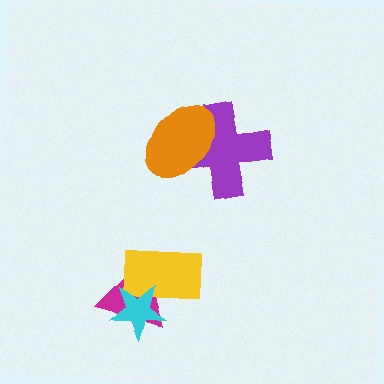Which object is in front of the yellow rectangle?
The cyan star is in front of the yellow rectangle.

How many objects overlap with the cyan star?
2 objects overlap with the cyan star.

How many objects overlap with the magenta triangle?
2 objects overlap with the magenta triangle.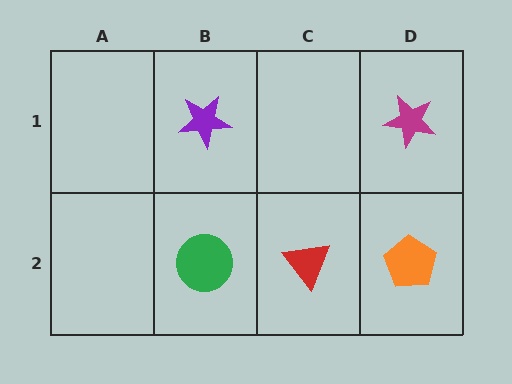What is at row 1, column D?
A magenta star.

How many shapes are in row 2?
3 shapes.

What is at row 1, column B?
A purple star.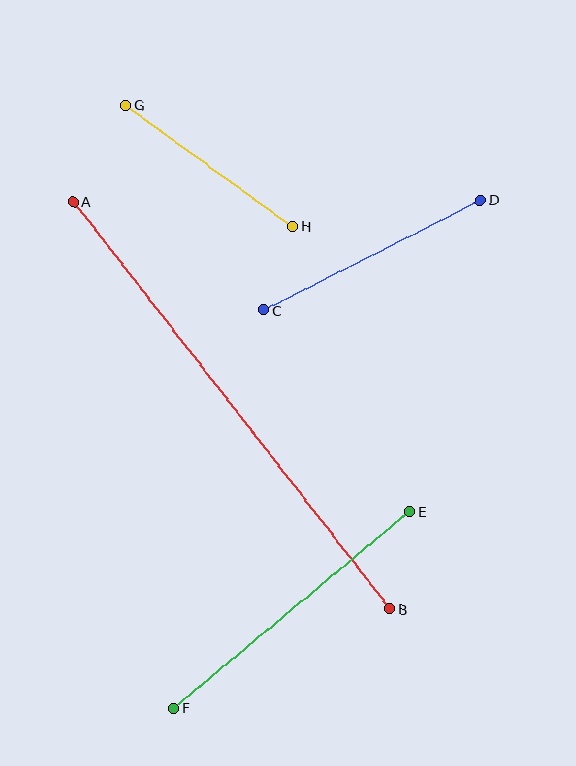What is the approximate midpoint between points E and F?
The midpoint is at approximately (292, 610) pixels.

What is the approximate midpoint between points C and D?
The midpoint is at approximately (372, 255) pixels.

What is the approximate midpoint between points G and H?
The midpoint is at approximately (209, 166) pixels.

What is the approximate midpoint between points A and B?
The midpoint is at approximately (232, 405) pixels.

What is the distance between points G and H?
The distance is approximately 206 pixels.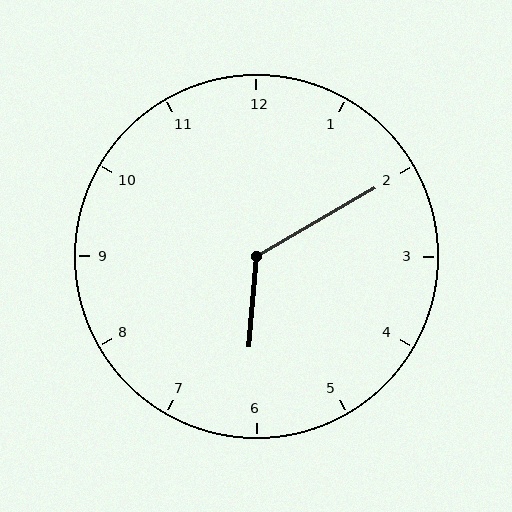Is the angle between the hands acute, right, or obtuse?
It is obtuse.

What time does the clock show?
6:10.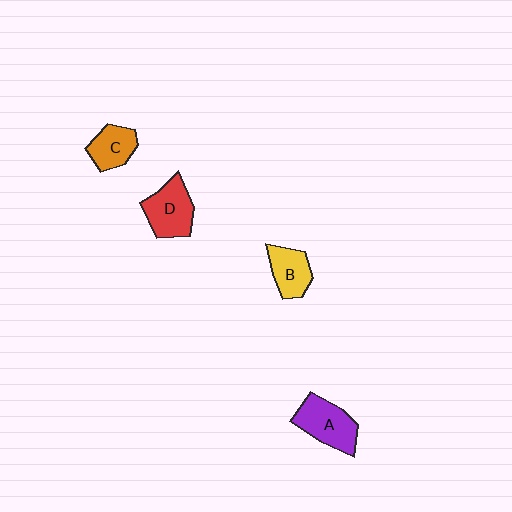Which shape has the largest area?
Shape A (purple).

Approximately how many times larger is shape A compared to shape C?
Approximately 1.4 times.